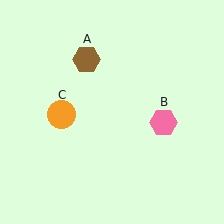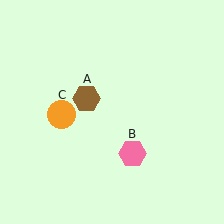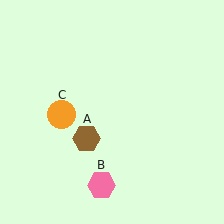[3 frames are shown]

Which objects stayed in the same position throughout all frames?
Orange circle (object C) remained stationary.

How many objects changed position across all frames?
2 objects changed position: brown hexagon (object A), pink hexagon (object B).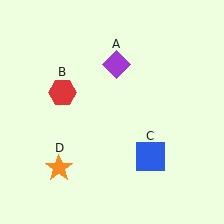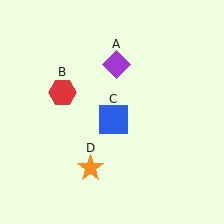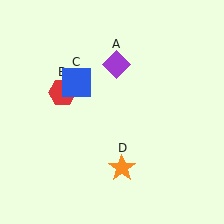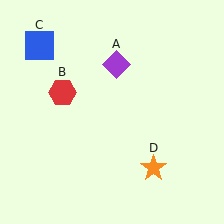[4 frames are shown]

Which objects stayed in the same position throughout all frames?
Purple diamond (object A) and red hexagon (object B) remained stationary.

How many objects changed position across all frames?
2 objects changed position: blue square (object C), orange star (object D).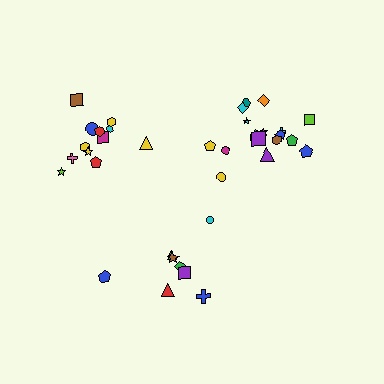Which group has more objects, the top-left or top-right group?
The top-right group.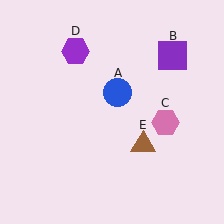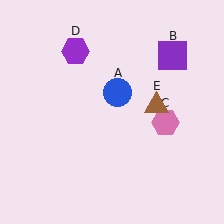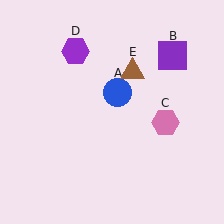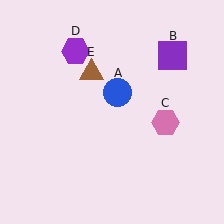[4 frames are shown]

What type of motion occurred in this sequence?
The brown triangle (object E) rotated counterclockwise around the center of the scene.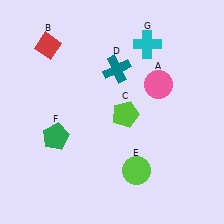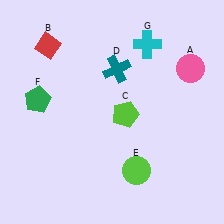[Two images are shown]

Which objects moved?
The objects that moved are: the pink circle (A), the green pentagon (F).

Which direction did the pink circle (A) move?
The pink circle (A) moved right.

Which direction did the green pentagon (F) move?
The green pentagon (F) moved up.